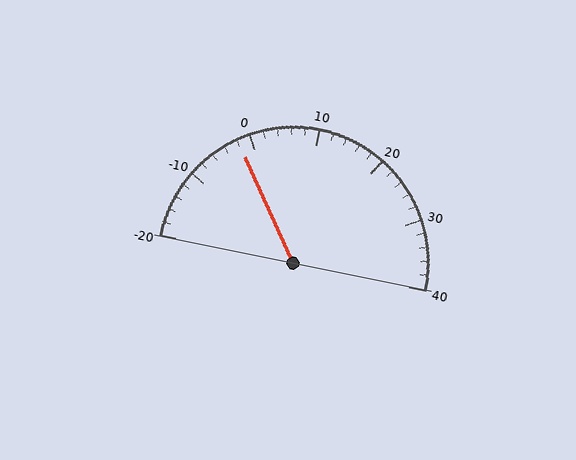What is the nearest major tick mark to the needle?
The nearest major tick mark is 0.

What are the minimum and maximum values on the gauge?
The gauge ranges from -20 to 40.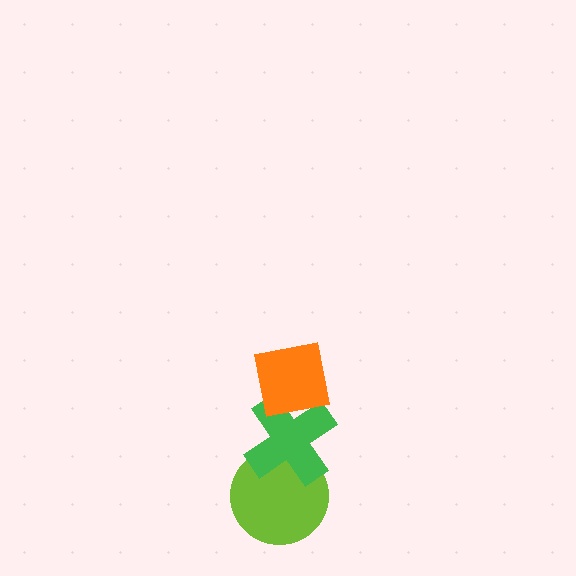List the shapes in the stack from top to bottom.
From top to bottom: the orange square, the green cross, the lime circle.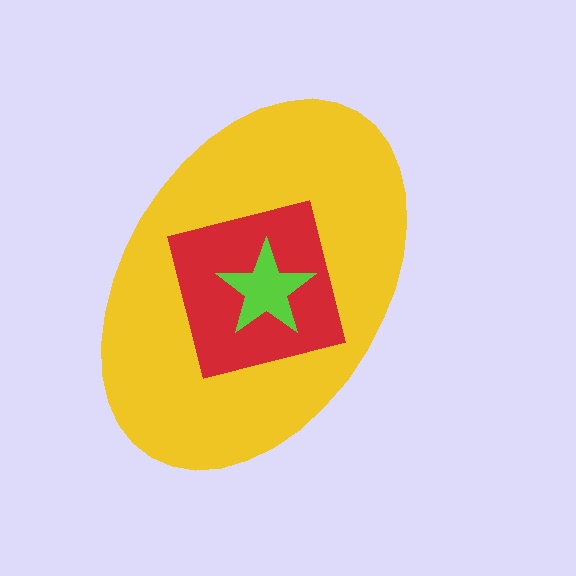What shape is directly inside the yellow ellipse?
The red square.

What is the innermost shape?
The lime star.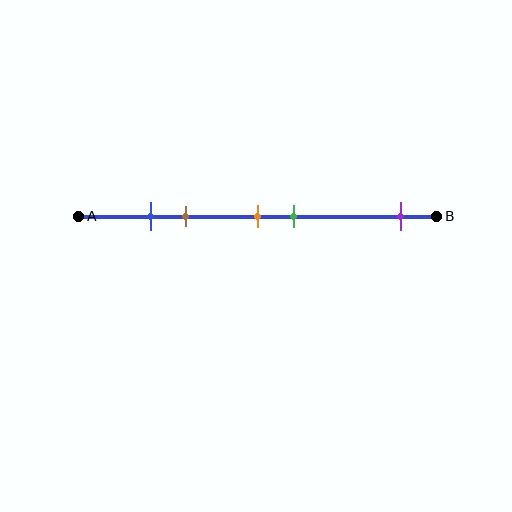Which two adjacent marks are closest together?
The blue and brown marks are the closest adjacent pair.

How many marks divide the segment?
There are 5 marks dividing the segment.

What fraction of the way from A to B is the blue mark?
The blue mark is approximately 20% (0.2) of the way from A to B.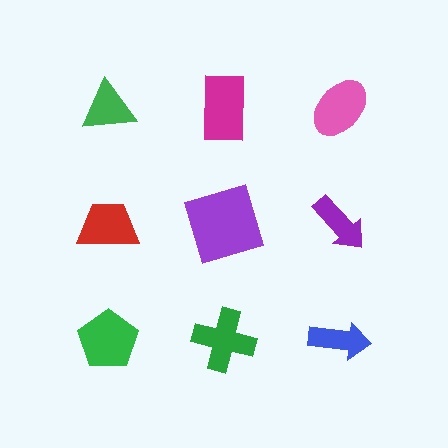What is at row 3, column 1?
A green pentagon.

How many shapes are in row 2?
3 shapes.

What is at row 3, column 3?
A blue arrow.